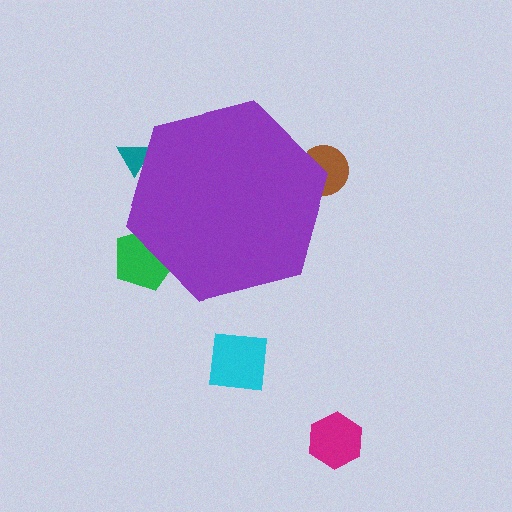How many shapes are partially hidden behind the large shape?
3 shapes are partially hidden.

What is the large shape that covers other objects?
A purple hexagon.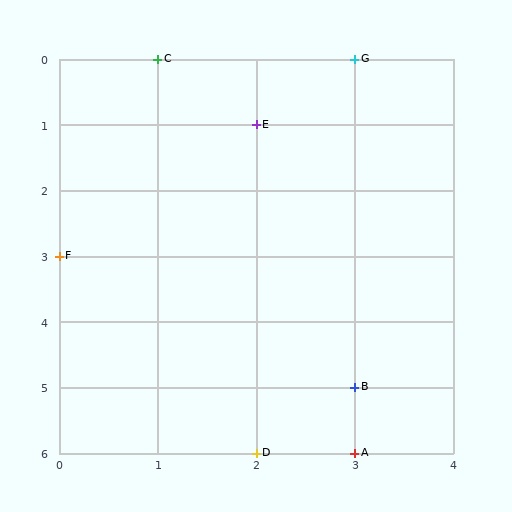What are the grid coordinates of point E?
Point E is at grid coordinates (2, 1).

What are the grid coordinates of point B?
Point B is at grid coordinates (3, 5).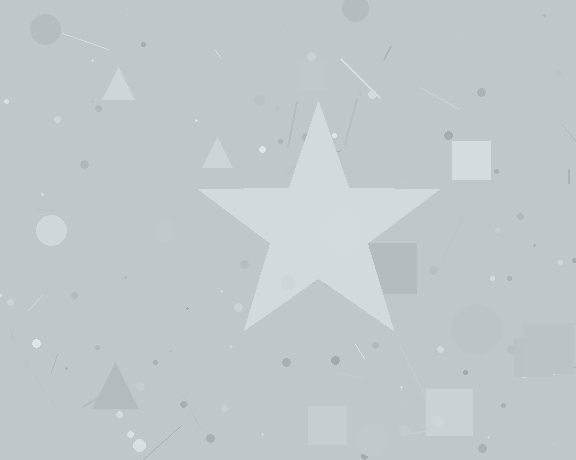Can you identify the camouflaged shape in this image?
The camouflaged shape is a star.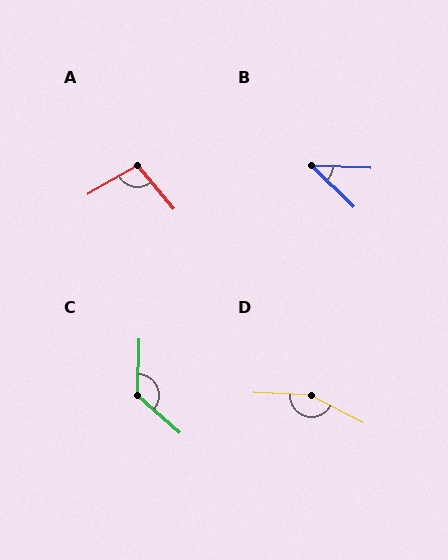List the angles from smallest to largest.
B (43°), A (101°), C (130°), D (156°).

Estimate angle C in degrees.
Approximately 130 degrees.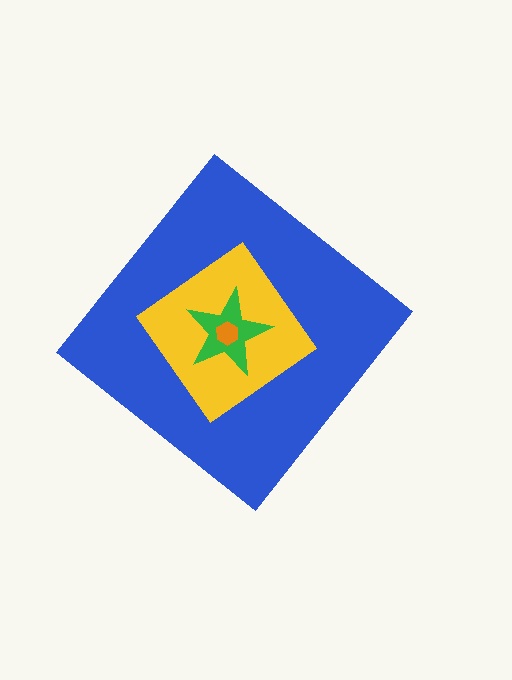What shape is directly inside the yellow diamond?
The green star.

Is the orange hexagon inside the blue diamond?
Yes.